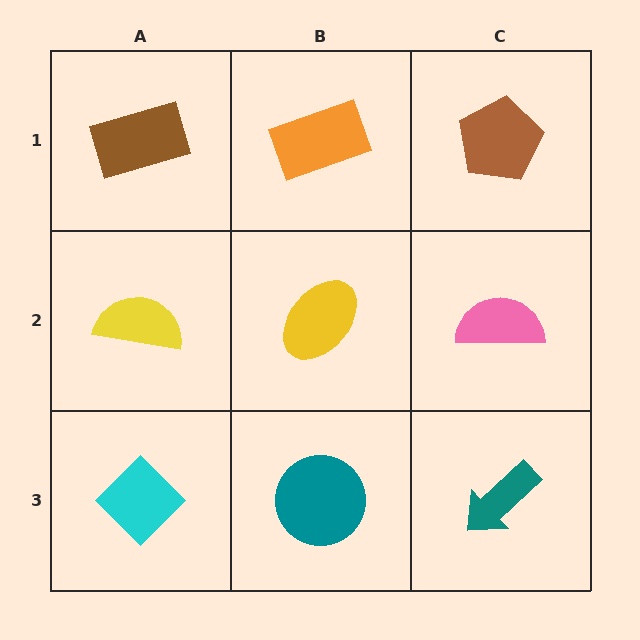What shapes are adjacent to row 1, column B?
A yellow ellipse (row 2, column B), a brown rectangle (row 1, column A), a brown pentagon (row 1, column C).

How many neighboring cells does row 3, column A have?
2.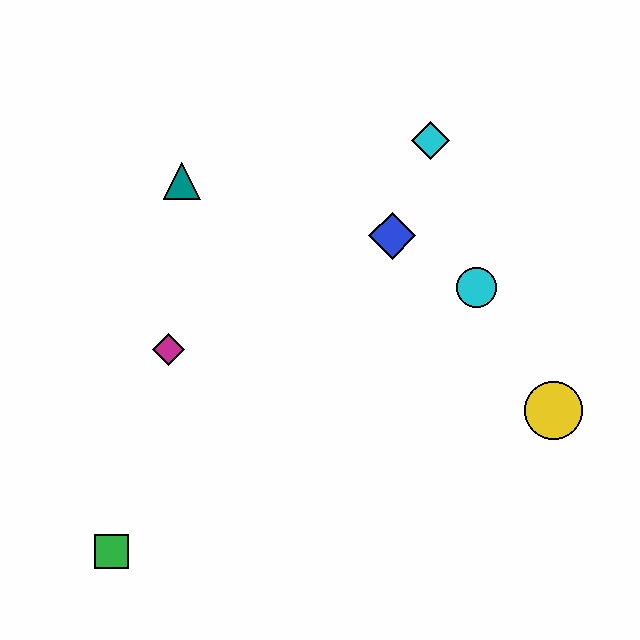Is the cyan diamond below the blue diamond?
No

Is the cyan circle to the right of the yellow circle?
No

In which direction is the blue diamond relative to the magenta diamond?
The blue diamond is to the right of the magenta diamond.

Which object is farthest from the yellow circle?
The green square is farthest from the yellow circle.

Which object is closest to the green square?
The magenta diamond is closest to the green square.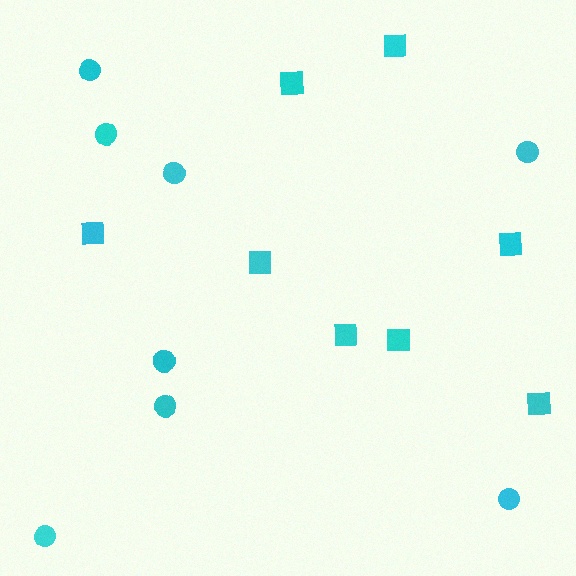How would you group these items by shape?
There are 2 groups: one group of circles (8) and one group of squares (8).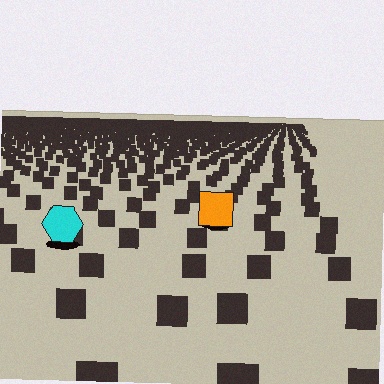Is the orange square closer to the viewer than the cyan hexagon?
No. The cyan hexagon is closer — you can tell from the texture gradient: the ground texture is coarser near it.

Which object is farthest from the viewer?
The orange square is farthest from the viewer. It appears smaller and the ground texture around it is denser.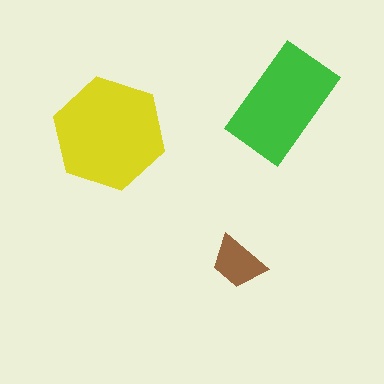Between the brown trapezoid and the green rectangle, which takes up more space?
The green rectangle.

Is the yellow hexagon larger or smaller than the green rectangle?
Larger.